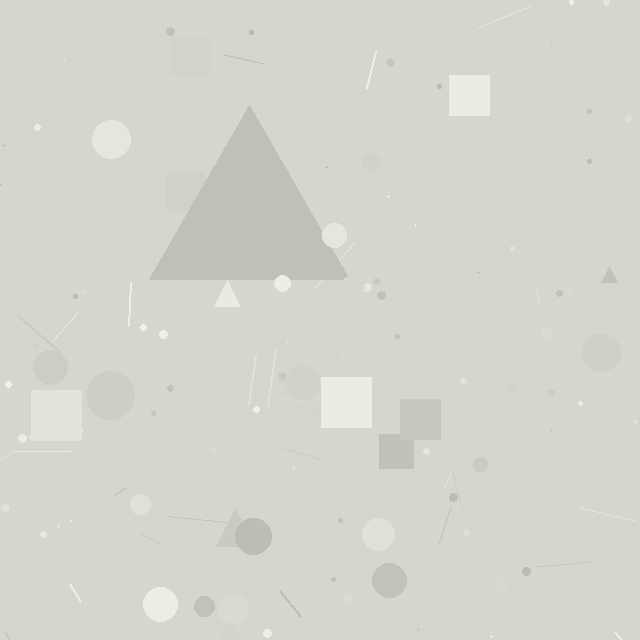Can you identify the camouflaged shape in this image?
The camouflaged shape is a triangle.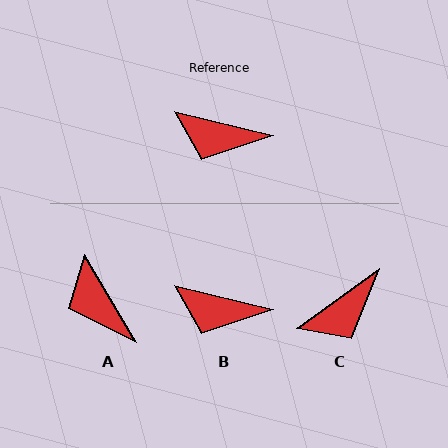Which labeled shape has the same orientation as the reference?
B.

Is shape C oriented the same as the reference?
No, it is off by about 50 degrees.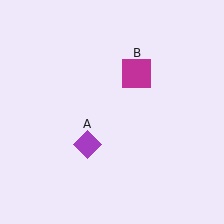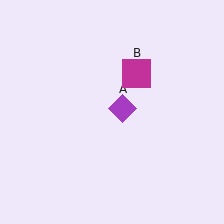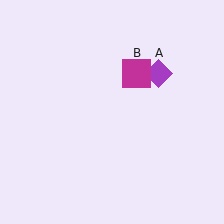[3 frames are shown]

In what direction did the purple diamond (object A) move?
The purple diamond (object A) moved up and to the right.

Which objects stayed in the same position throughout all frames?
Magenta square (object B) remained stationary.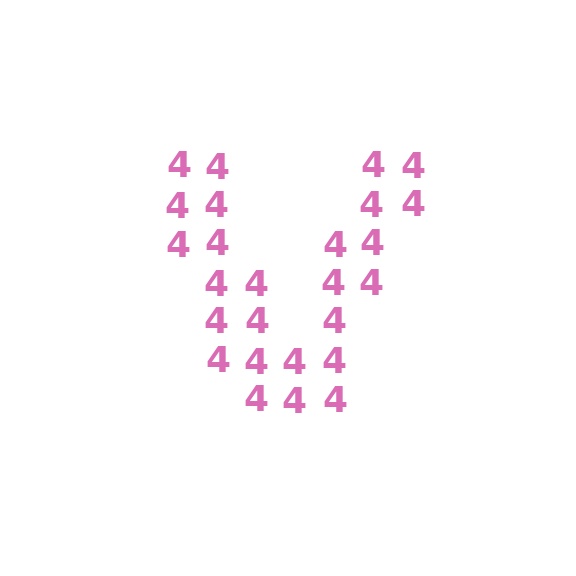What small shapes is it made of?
It is made of small digit 4's.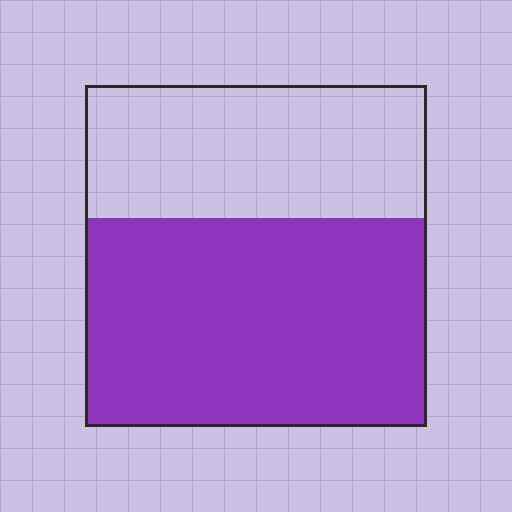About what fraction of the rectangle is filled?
About three fifths (3/5).